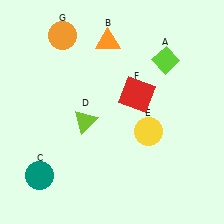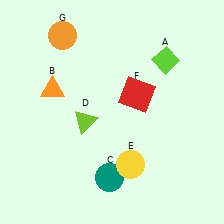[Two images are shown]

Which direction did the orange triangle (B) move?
The orange triangle (B) moved left.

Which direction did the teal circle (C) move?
The teal circle (C) moved right.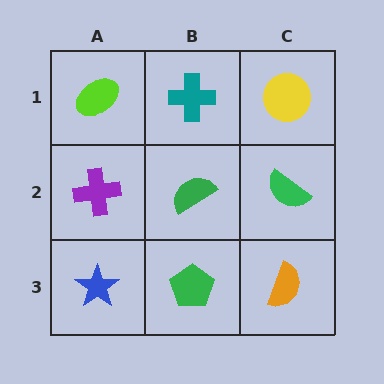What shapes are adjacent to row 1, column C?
A green semicircle (row 2, column C), a teal cross (row 1, column B).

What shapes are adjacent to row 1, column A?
A purple cross (row 2, column A), a teal cross (row 1, column B).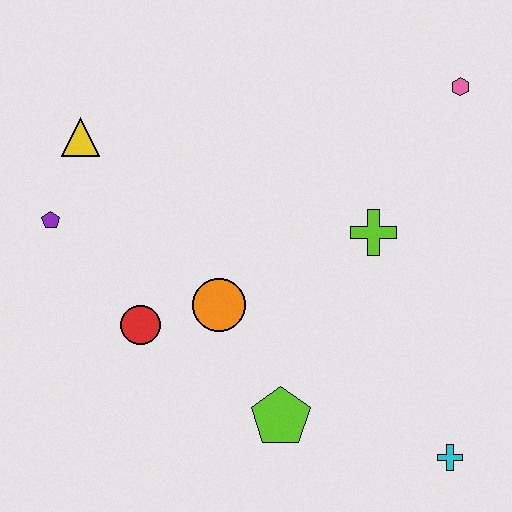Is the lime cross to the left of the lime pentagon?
No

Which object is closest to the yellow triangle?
The purple pentagon is closest to the yellow triangle.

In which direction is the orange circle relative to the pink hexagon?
The orange circle is to the left of the pink hexagon.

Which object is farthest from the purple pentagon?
The cyan cross is farthest from the purple pentagon.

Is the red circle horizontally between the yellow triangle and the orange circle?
Yes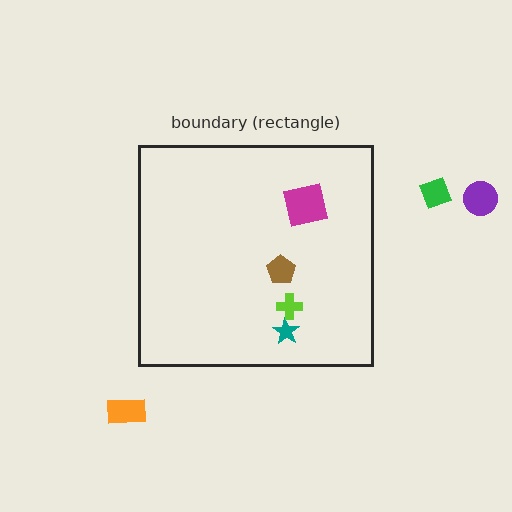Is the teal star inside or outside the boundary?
Inside.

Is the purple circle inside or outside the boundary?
Outside.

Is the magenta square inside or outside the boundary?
Inside.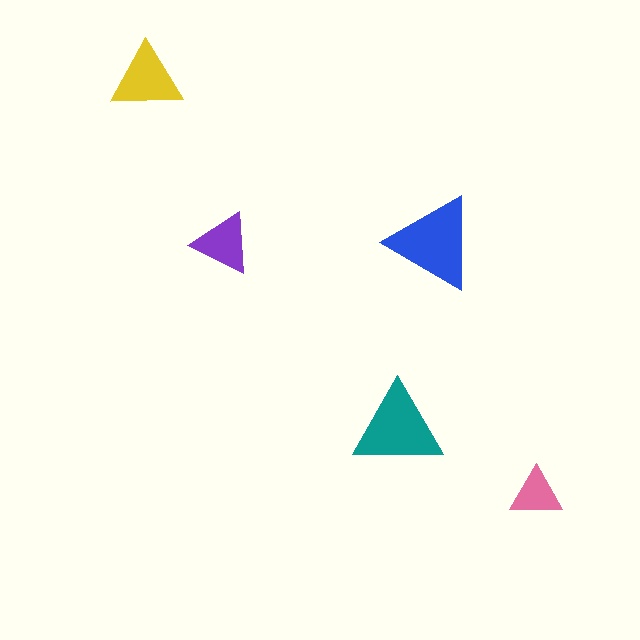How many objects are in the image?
There are 5 objects in the image.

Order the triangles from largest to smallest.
the blue one, the teal one, the yellow one, the purple one, the pink one.